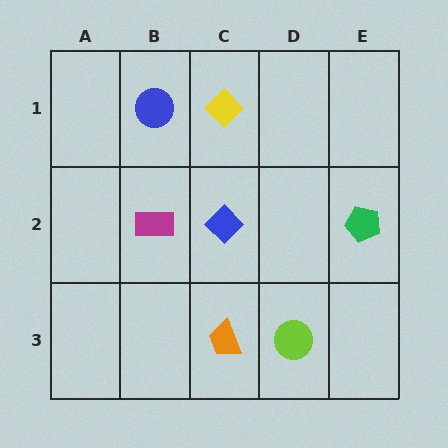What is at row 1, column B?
A blue circle.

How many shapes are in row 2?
3 shapes.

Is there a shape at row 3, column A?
No, that cell is empty.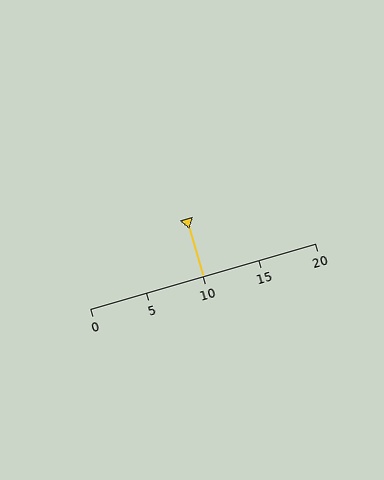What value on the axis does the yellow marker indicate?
The marker indicates approximately 10.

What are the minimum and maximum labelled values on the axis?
The axis runs from 0 to 20.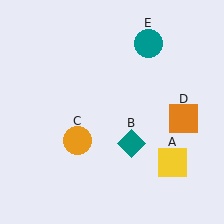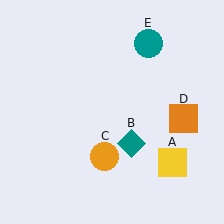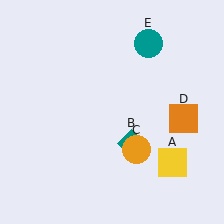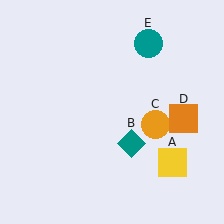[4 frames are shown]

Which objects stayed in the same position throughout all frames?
Yellow square (object A) and teal diamond (object B) and orange square (object D) and teal circle (object E) remained stationary.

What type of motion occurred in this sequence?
The orange circle (object C) rotated counterclockwise around the center of the scene.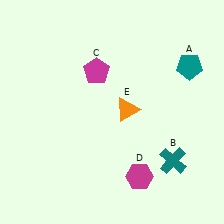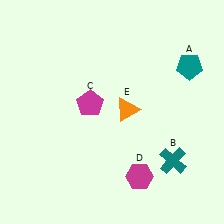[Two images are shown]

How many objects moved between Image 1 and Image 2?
1 object moved between the two images.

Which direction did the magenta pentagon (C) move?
The magenta pentagon (C) moved down.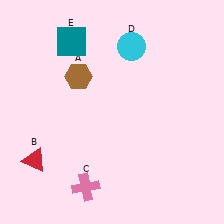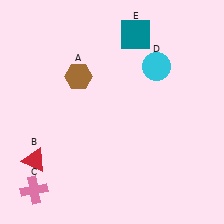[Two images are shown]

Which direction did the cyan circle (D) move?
The cyan circle (D) moved right.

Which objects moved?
The objects that moved are: the pink cross (C), the cyan circle (D), the teal square (E).